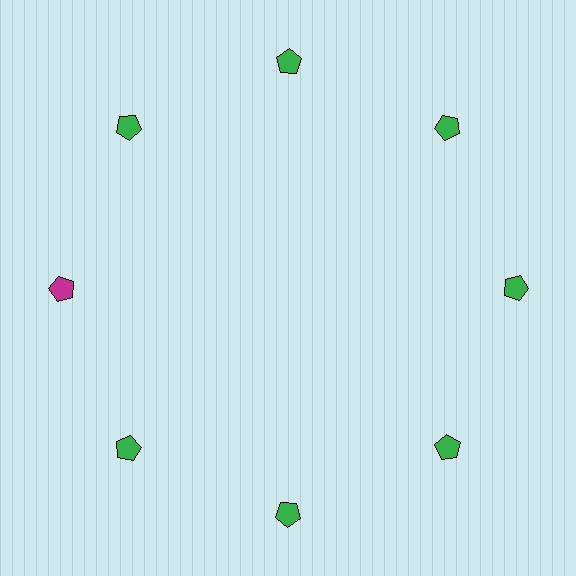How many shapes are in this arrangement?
There are 8 shapes arranged in a ring pattern.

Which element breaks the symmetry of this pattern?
The magenta pentagon at roughly the 9 o'clock position breaks the symmetry. All other shapes are green pentagons.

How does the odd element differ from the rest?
It has a different color: magenta instead of green.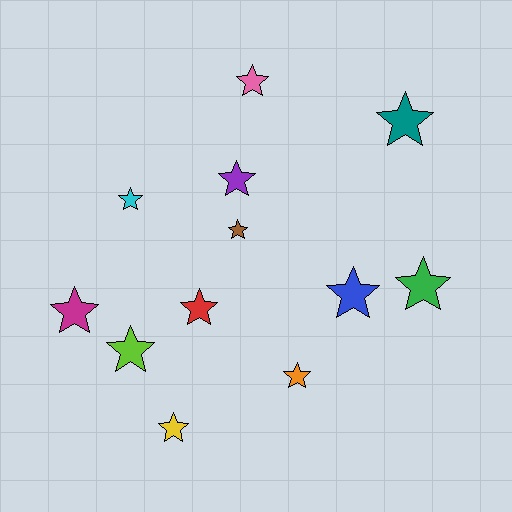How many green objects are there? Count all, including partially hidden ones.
There is 1 green object.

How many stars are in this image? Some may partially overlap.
There are 12 stars.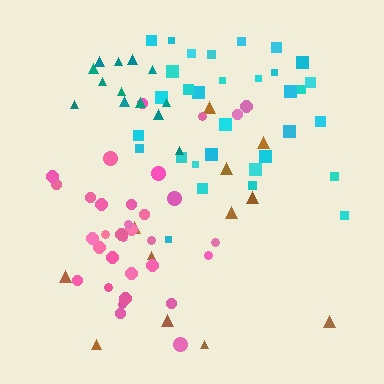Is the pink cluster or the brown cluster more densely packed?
Pink.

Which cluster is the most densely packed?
Teal.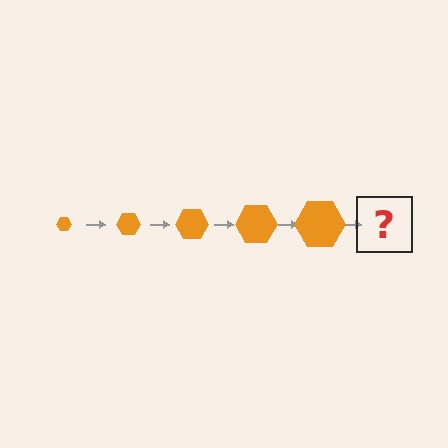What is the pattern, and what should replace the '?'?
The pattern is that the hexagon gets progressively larger each step. The '?' should be an orange hexagon, larger than the previous one.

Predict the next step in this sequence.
The next step is an orange hexagon, larger than the previous one.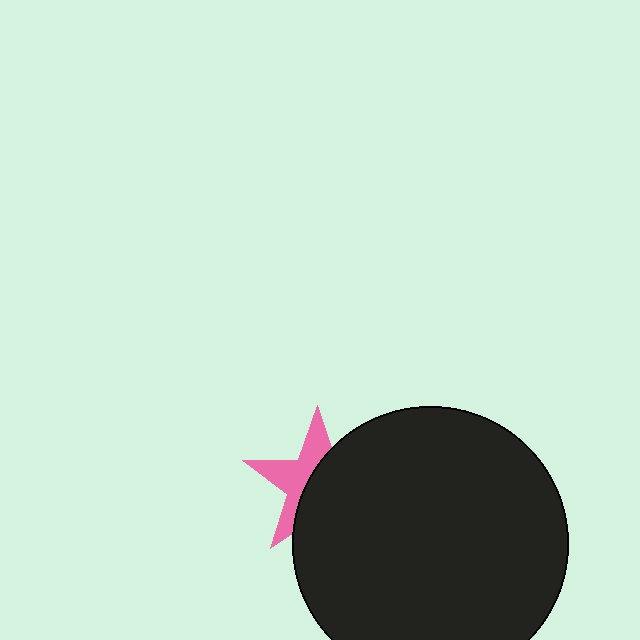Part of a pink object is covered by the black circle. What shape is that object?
It is a star.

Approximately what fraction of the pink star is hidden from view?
Roughly 56% of the pink star is hidden behind the black circle.